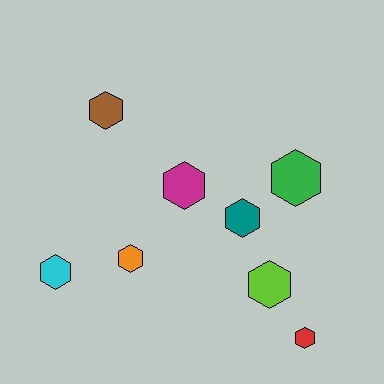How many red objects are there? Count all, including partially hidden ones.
There is 1 red object.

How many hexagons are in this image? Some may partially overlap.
There are 8 hexagons.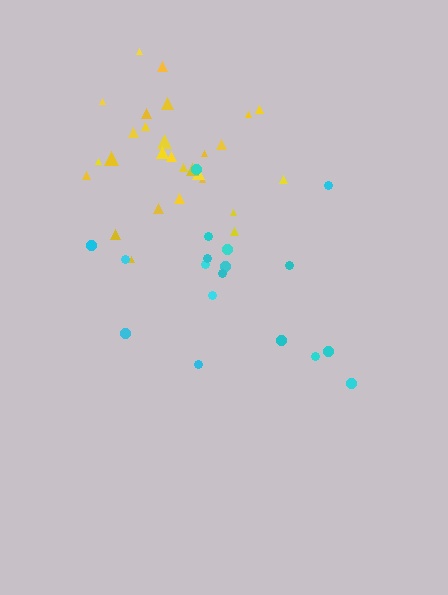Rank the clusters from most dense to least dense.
yellow, cyan.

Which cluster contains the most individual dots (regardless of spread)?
Yellow (29).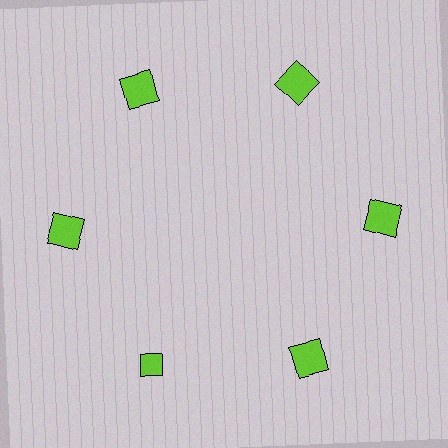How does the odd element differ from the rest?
It has a different shape: diamond instead of square.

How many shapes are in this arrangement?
There are 6 shapes arranged in a ring pattern.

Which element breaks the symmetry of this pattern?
The lime diamond at roughly the 7 o'clock position breaks the symmetry. All other shapes are lime squares.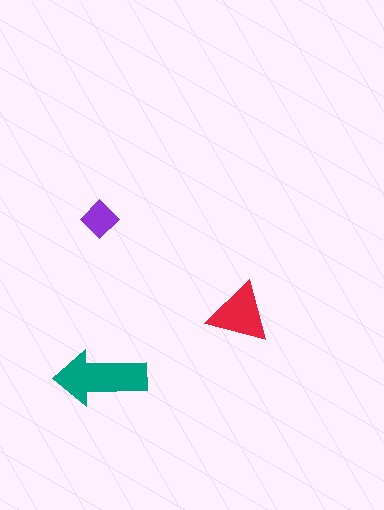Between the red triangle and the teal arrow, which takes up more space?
The teal arrow.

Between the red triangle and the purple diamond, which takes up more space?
The red triangle.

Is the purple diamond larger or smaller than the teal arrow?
Smaller.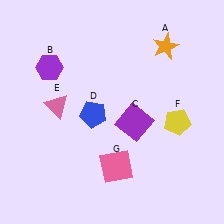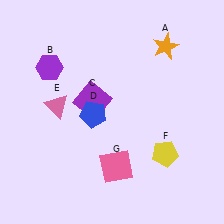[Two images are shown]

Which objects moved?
The objects that moved are: the purple square (C), the yellow pentagon (F).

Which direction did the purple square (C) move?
The purple square (C) moved left.